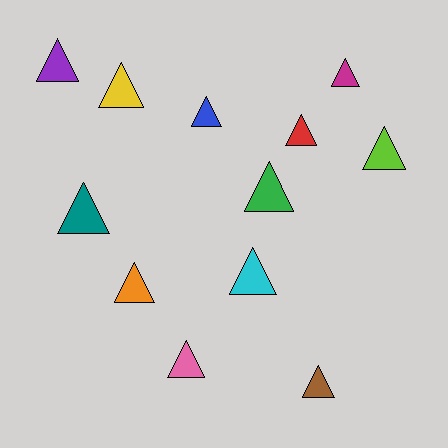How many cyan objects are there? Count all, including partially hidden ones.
There is 1 cyan object.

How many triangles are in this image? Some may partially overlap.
There are 12 triangles.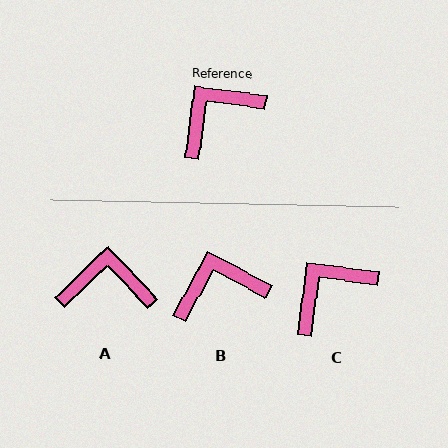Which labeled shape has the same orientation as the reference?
C.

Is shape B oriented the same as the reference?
No, it is off by about 21 degrees.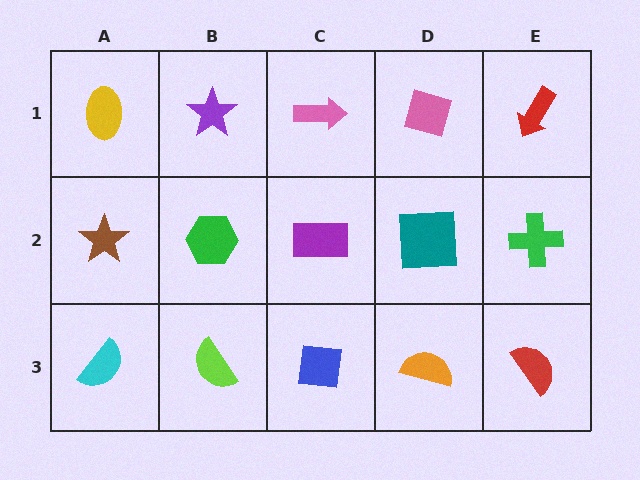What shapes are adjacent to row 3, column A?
A brown star (row 2, column A), a lime semicircle (row 3, column B).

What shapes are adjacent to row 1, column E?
A green cross (row 2, column E), a pink diamond (row 1, column D).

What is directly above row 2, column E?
A red arrow.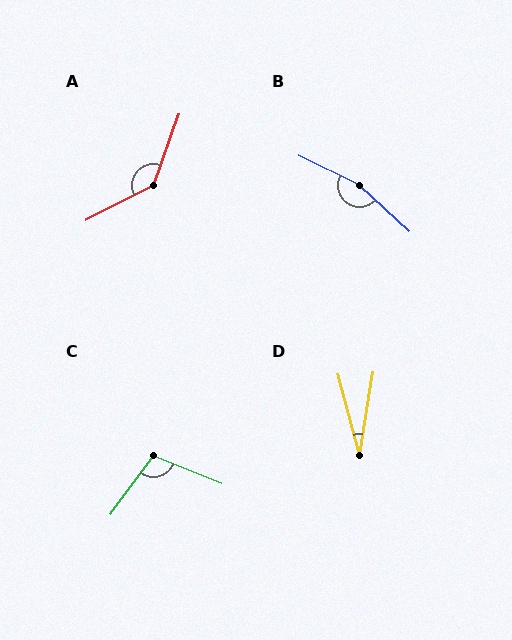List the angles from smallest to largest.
D (24°), C (105°), A (137°), B (164°).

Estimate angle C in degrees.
Approximately 105 degrees.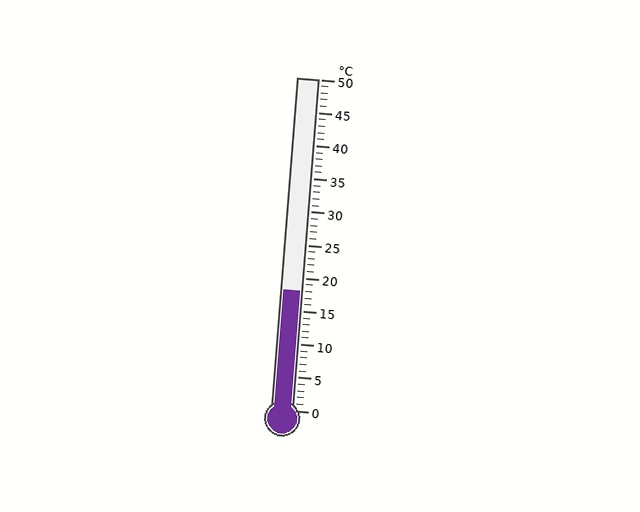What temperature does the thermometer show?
The thermometer shows approximately 18°C.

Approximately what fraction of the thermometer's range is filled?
The thermometer is filled to approximately 35% of its range.